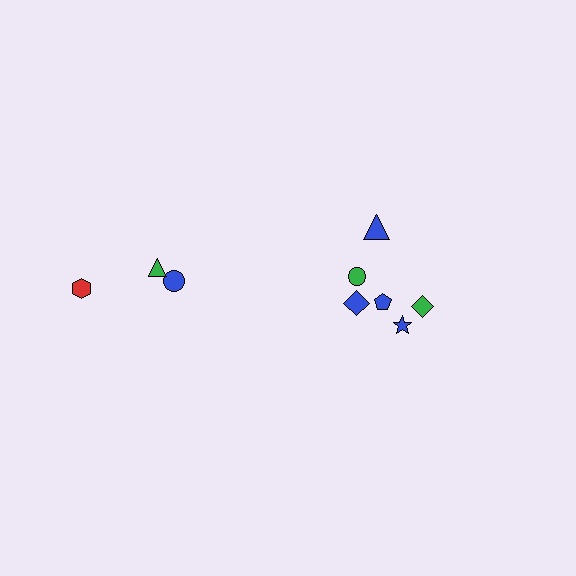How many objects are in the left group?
There are 3 objects.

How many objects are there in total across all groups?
There are 9 objects.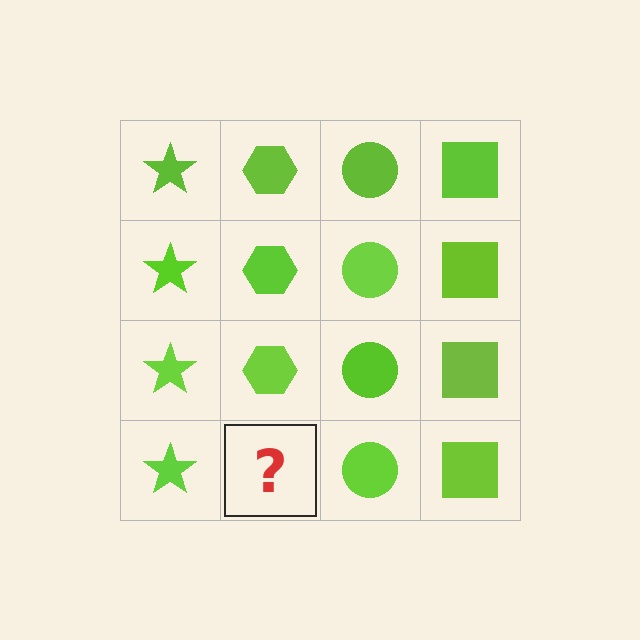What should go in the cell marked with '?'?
The missing cell should contain a lime hexagon.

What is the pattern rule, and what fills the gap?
The rule is that each column has a consistent shape. The gap should be filled with a lime hexagon.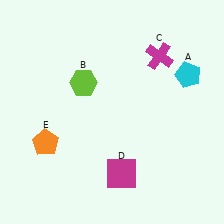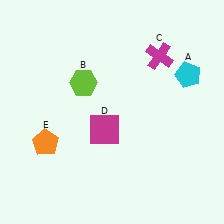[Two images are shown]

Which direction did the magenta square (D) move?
The magenta square (D) moved up.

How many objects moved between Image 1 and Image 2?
1 object moved between the two images.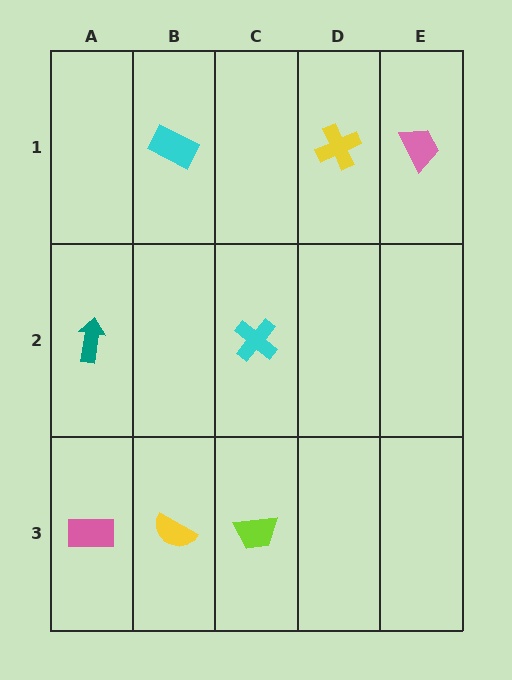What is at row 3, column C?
A lime trapezoid.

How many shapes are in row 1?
3 shapes.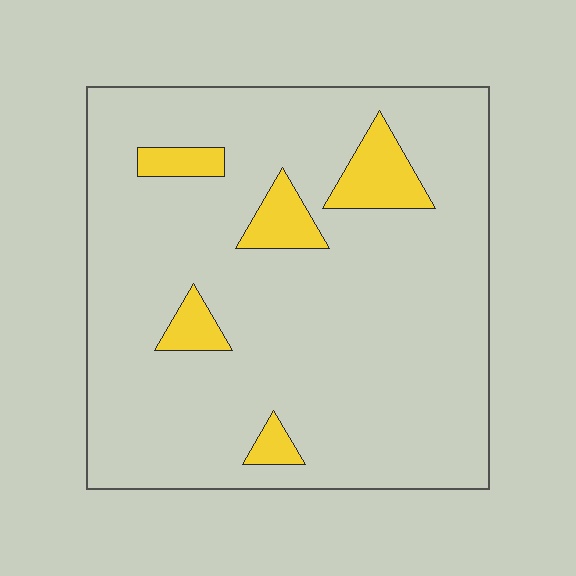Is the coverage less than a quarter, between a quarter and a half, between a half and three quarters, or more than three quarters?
Less than a quarter.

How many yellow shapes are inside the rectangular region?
5.